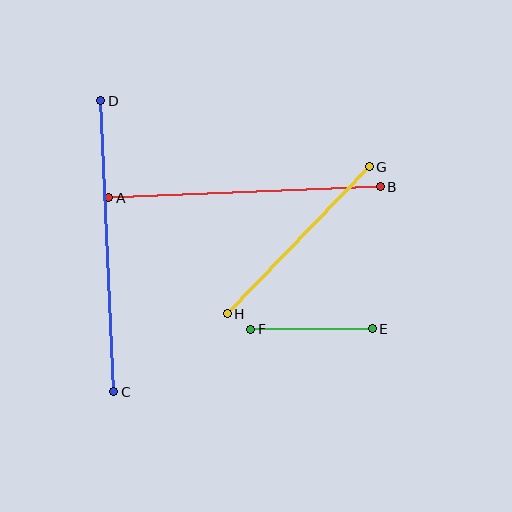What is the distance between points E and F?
The distance is approximately 121 pixels.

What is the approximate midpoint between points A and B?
The midpoint is at approximately (245, 192) pixels.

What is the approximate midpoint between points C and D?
The midpoint is at approximately (107, 246) pixels.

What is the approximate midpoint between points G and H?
The midpoint is at approximately (298, 240) pixels.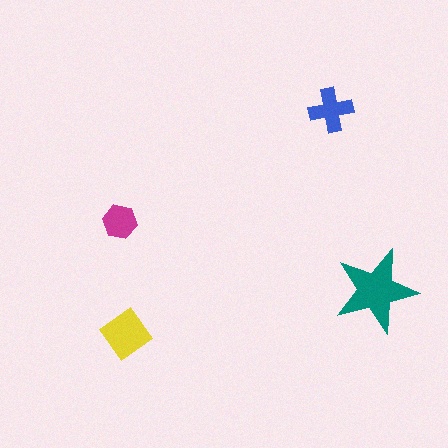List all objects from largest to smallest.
The teal star, the yellow diamond, the blue cross, the magenta hexagon.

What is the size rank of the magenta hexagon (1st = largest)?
4th.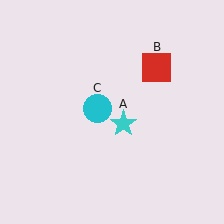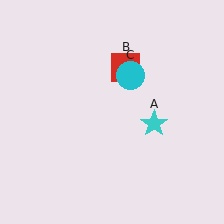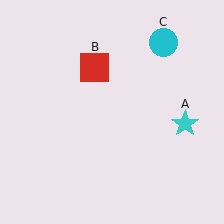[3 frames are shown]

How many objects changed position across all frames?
3 objects changed position: cyan star (object A), red square (object B), cyan circle (object C).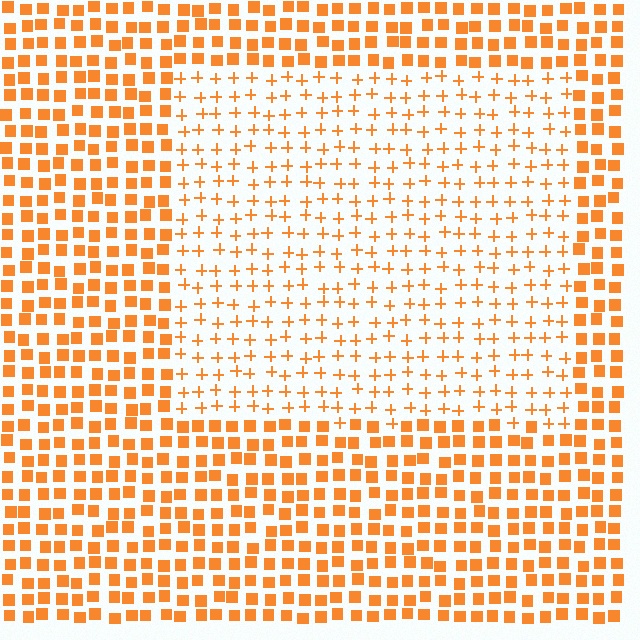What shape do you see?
I see a rectangle.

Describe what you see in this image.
The image is filled with small orange elements arranged in a uniform grid. A rectangle-shaped region contains plus signs, while the surrounding area contains squares. The boundary is defined purely by the change in element shape.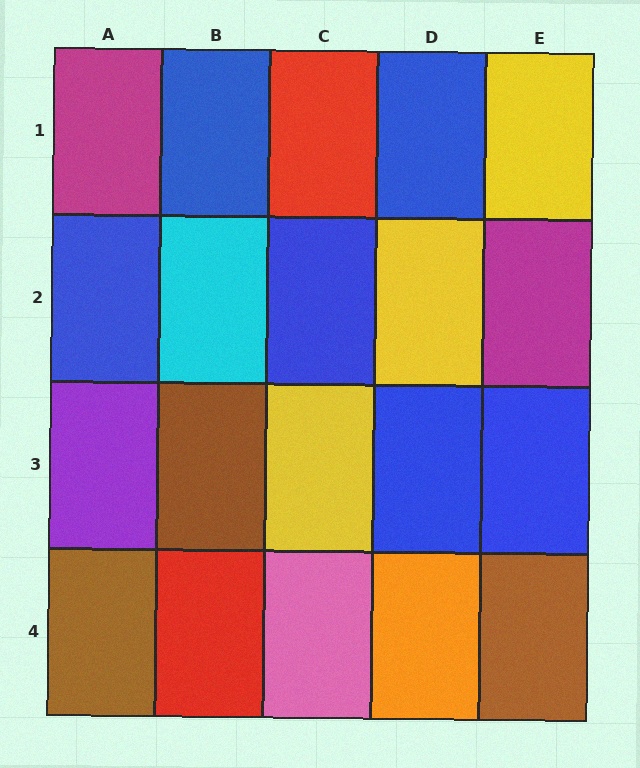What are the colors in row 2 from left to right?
Blue, cyan, blue, yellow, magenta.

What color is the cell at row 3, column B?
Brown.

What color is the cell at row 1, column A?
Magenta.